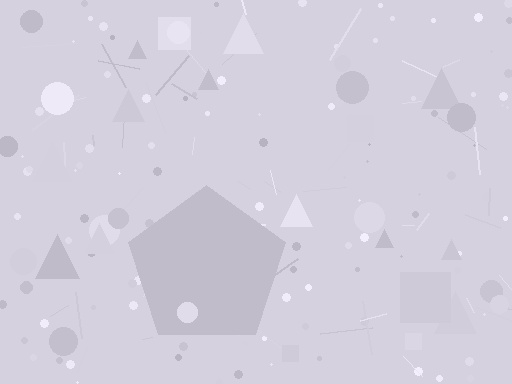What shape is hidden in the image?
A pentagon is hidden in the image.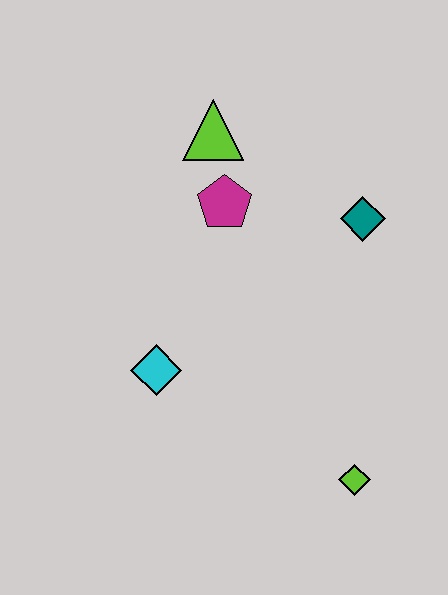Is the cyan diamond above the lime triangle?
No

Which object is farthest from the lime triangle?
The lime diamond is farthest from the lime triangle.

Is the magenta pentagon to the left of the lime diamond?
Yes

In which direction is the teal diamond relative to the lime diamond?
The teal diamond is above the lime diamond.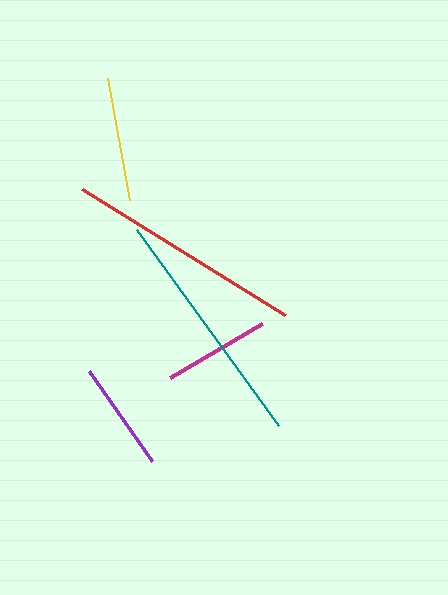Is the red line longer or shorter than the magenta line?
The red line is longer than the magenta line.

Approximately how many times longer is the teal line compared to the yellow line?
The teal line is approximately 2.0 times the length of the yellow line.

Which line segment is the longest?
The teal line is the longest at approximately 242 pixels.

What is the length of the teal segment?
The teal segment is approximately 242 pixels long.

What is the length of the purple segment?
The purple segment is approximately 110 pixels long.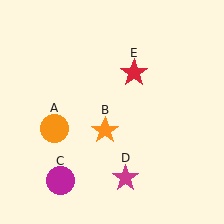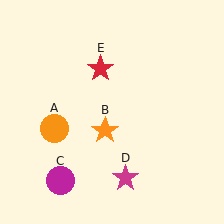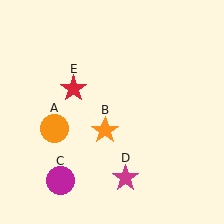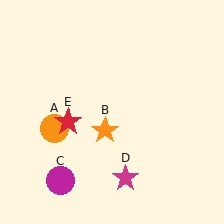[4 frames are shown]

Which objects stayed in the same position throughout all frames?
Orange circle (object A) and orange star (object B) and magenta circle (object C) and magenta star (object D) remained stationary.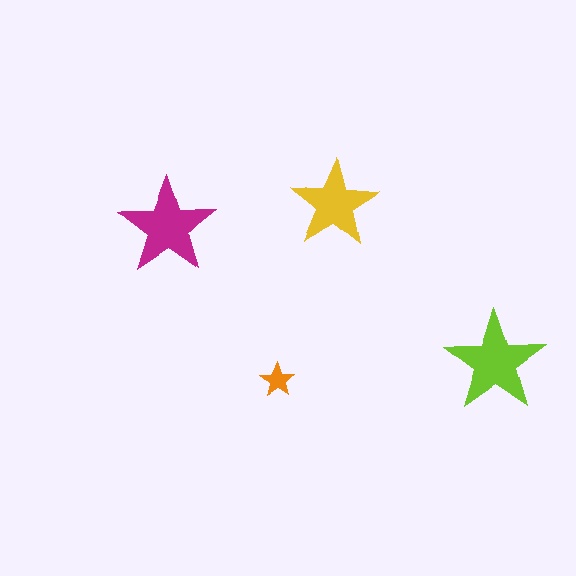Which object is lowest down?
The orange star is bottommost.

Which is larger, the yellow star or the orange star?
The yellow one.